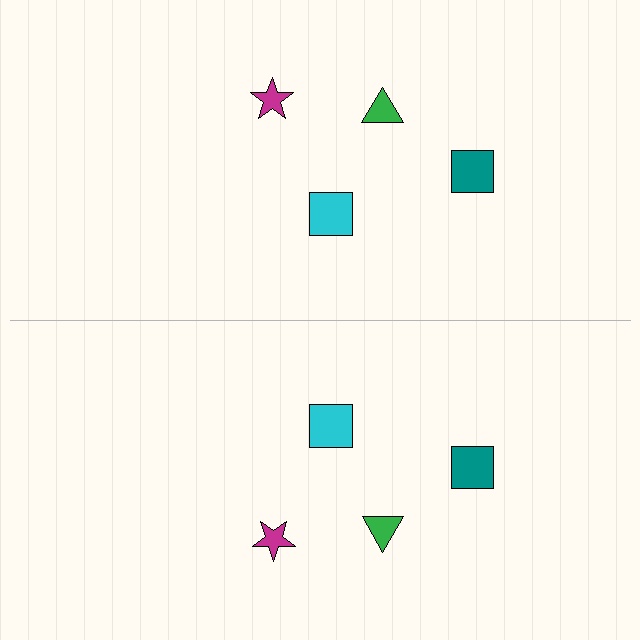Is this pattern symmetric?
Yes, this pattern has bilateral (reflection) symmetry.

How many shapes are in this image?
There are 8 shapes in this image.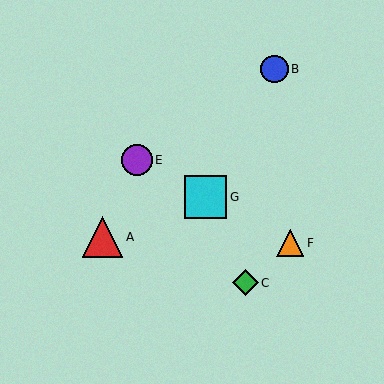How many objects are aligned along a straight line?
4 objects (D, E, F, G) are aligned along a straight line.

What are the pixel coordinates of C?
Object C is at (245, 283).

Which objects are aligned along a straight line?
Objects D, E, F, G are aligned along a straight line.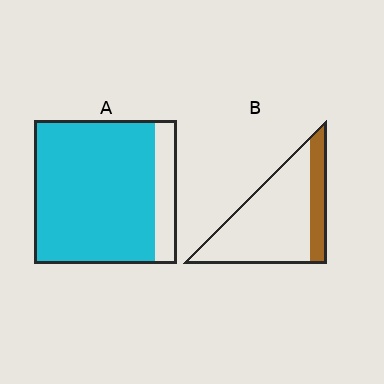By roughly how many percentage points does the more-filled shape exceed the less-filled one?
By roughly 60 percentage points (A over B).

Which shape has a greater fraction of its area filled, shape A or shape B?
Shape A.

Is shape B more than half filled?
No.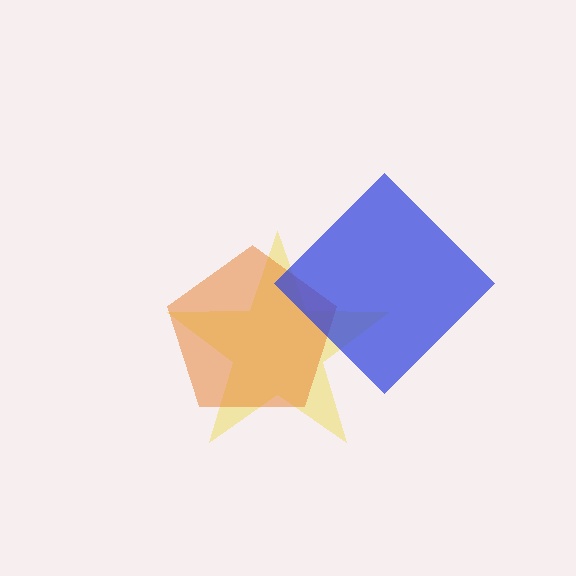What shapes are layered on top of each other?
The layered shapes are: a yellow star, an orange pentagon, a blue diamond.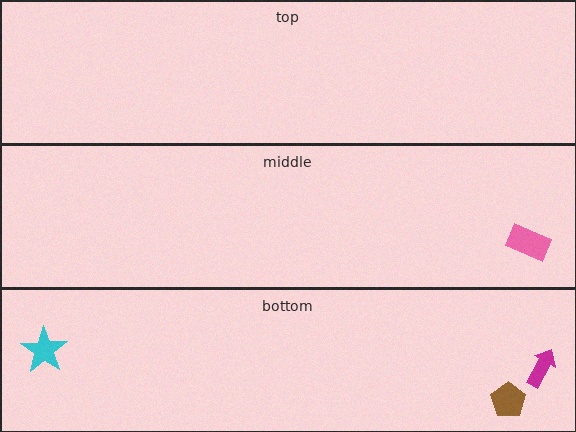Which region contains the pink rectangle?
The middle region.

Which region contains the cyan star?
The bottom region.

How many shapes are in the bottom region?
3.